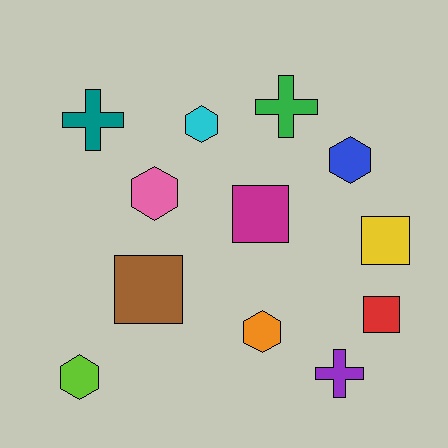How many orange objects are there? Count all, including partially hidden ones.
There is 1 orange object.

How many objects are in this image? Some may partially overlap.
There are 12 objects.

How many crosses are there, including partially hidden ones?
There are 3 crosses.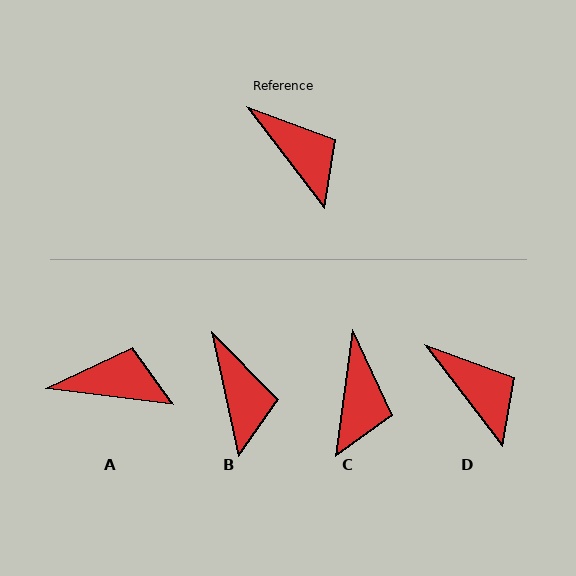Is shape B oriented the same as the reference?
No, it is off by about 26 degrees.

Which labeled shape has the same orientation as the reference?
D.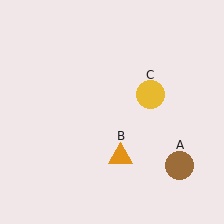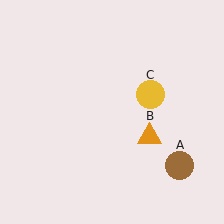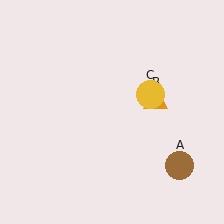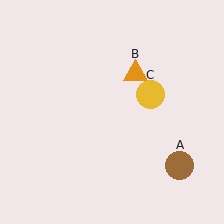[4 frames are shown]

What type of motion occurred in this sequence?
The orange triangle (object B) rotated counterclockwise around the center of the scene.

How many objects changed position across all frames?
1 object changed position: orange triangle (object B).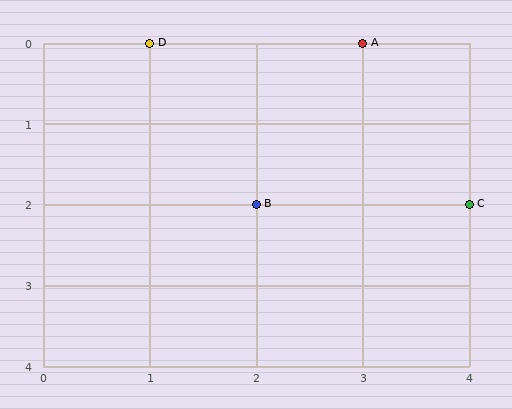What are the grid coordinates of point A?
Point A is at grid coordinates (3, 0).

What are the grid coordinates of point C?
Point C is at grid coordinates (4, 2).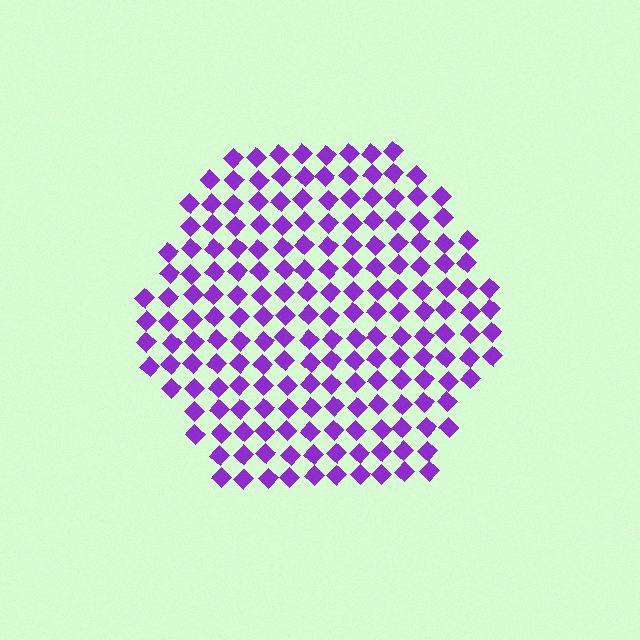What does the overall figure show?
The overall figure shows a hexagon.